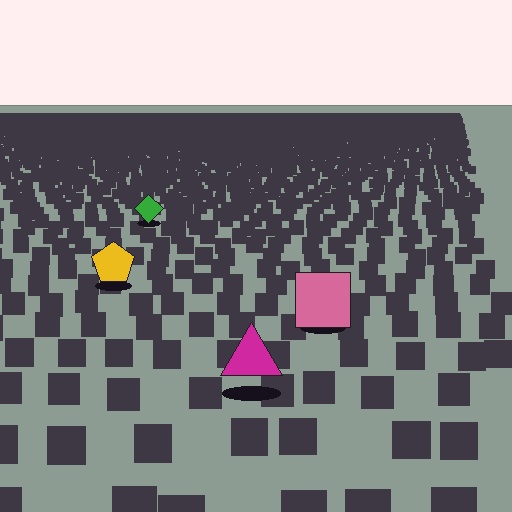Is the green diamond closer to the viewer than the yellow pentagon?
No. The yellow pentagon is closer — you can tell from the texture gradient: the ground texture is coarser near it.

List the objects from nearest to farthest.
From nearest to farthest: the magenta triangle, the pink square, the yellow pentagon, the green diamond.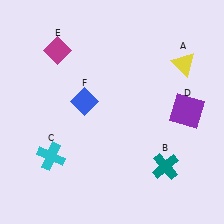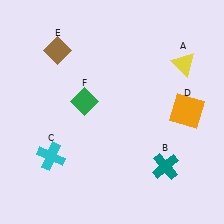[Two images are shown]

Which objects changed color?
D changed from purple to orange. E changed from magenta to brown. F changed from blue to green.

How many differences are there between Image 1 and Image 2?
There are 3 differences between the two images.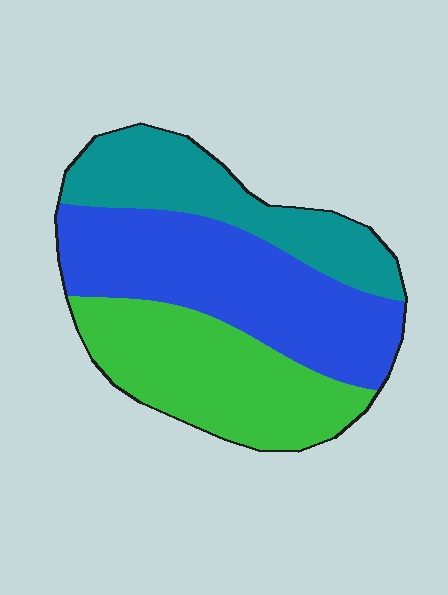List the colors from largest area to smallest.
From largest to smallest: blue, green, teal.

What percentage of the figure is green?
Green takes up between a quarter and a half of the figure.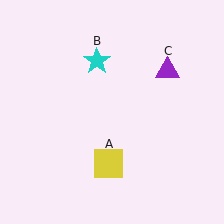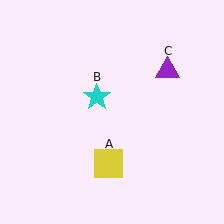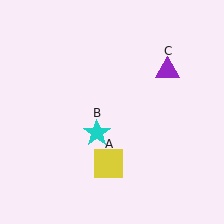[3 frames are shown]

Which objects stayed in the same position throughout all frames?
Yellow square (object A) and purple triangle (object C) remained stationary.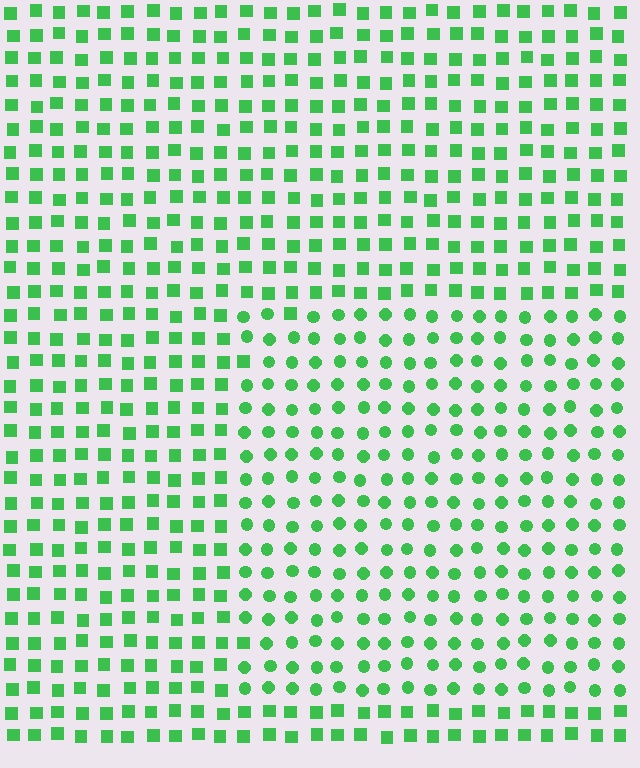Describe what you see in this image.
The image is filled with small green elements arranged in a uniform grid. A rectangle-shaped region contains circles, while the surrounding area contains squares. The boundary is defined purely by the change in element shape.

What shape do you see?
I see a rectangle.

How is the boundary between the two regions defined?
The boundary is defined by a change in element shape: circles inside vs. squares outside. All elements share the same color and spacing.